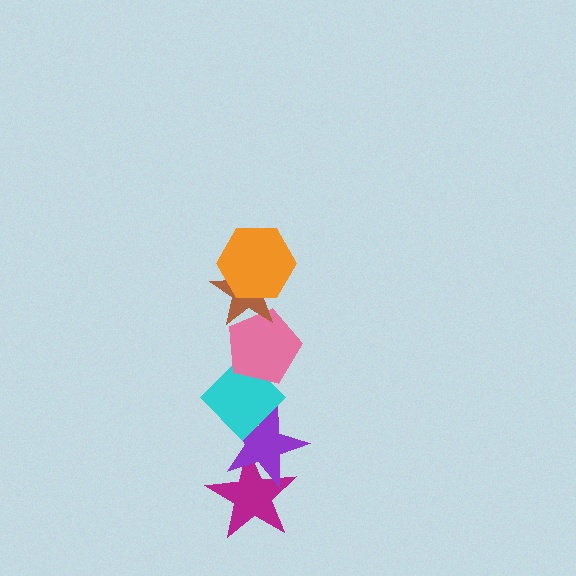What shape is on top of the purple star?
The cyan diamond is on top of the purple star.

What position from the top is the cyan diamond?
The cyan diamond is 4th from the top.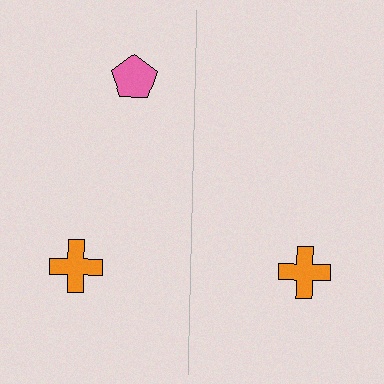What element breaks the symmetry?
A pink pentagon is missing from the right side.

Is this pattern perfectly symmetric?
No, the pattern is not perfectly symmetric. A pink pentagon is missing from the right side.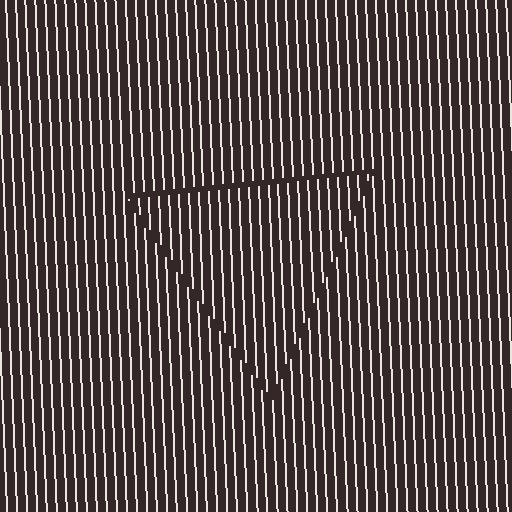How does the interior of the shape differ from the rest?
The interior of the shape contains the same grating, shifted by half a period — the contour is defined by the phase discontinuity where line-ends from the inner and outer gratings abut.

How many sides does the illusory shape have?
3 sides — the line-ends trace a triangle.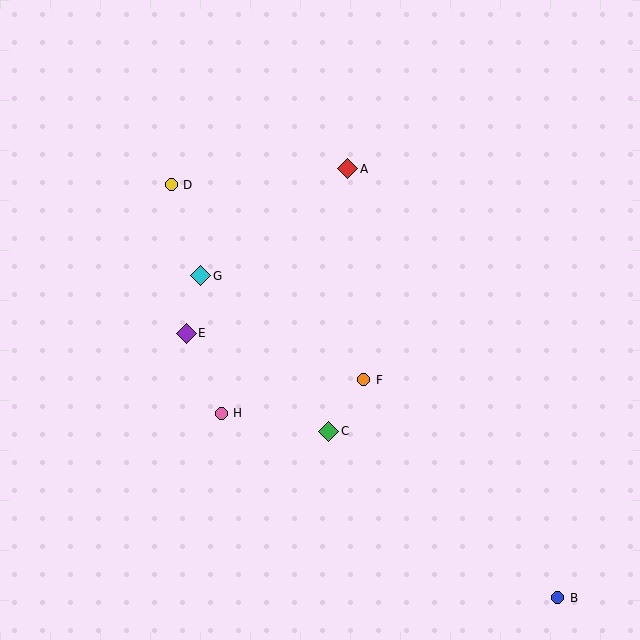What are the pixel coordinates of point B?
Point B is at (558, 598).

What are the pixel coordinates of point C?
Point C is at (329, 431).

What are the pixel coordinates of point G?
Point G is at (201, 276).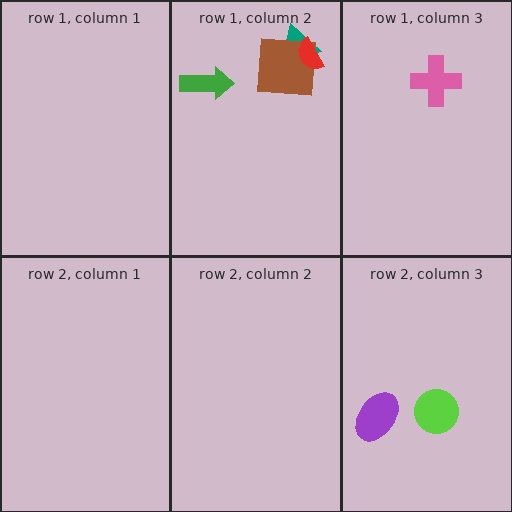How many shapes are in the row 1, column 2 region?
4.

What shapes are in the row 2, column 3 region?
The lime circle, the purple ellipse.